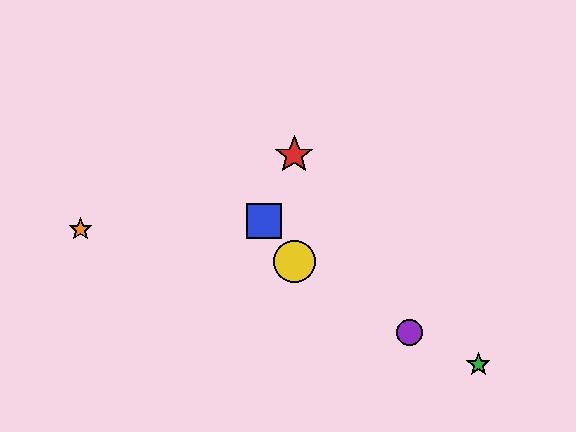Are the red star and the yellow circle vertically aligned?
Yes, both are at x≈294.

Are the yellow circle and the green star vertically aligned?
No, the yellow circle is at x≈294 and the green star is at x≈478.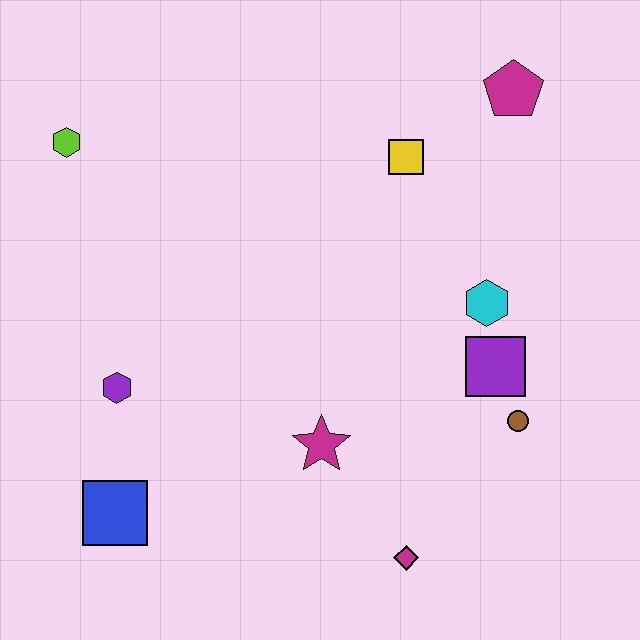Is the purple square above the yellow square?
No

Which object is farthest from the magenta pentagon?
The blue square is farthest from the magenta pentagon.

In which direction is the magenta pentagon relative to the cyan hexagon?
The magenta pentagon is above the cyan hexagon.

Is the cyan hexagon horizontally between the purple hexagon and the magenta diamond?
No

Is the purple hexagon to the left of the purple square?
Yes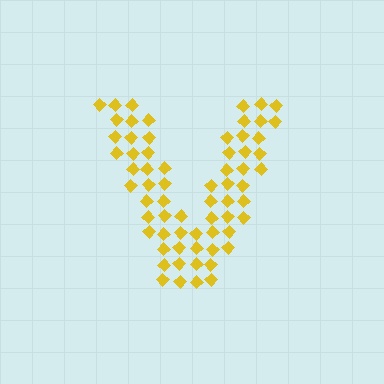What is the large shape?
The large shape is the letter V.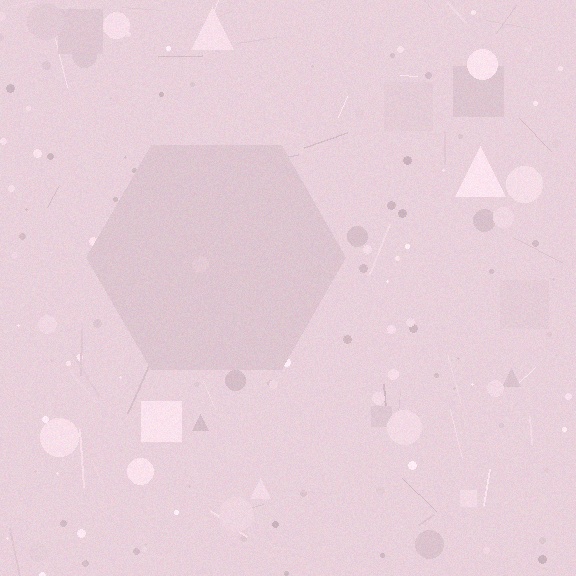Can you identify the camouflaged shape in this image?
The camouflaged shape is a hexagon.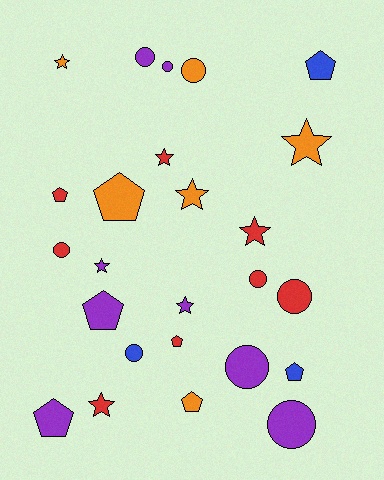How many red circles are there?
There are 3 red circles.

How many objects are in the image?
There are 25 objects.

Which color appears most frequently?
Purple, with 8 objects.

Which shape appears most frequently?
Circle, with 9 objects.